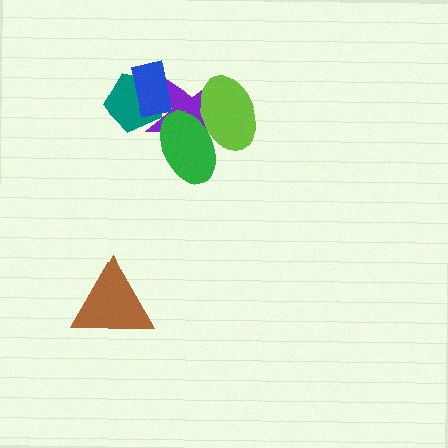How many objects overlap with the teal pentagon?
2 objects overlap with the teal pentagon.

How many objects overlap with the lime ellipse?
2 objects overlap with the lime ellipse.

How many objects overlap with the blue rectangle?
2 objects overlap with the blue rectangle.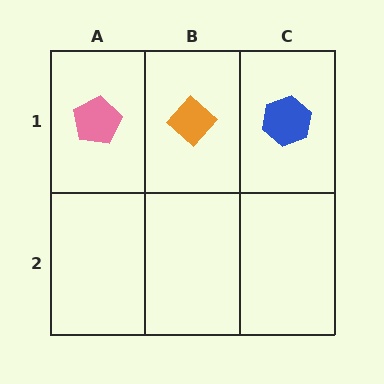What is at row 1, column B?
An orange diamond.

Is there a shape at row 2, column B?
No, that cell is empty.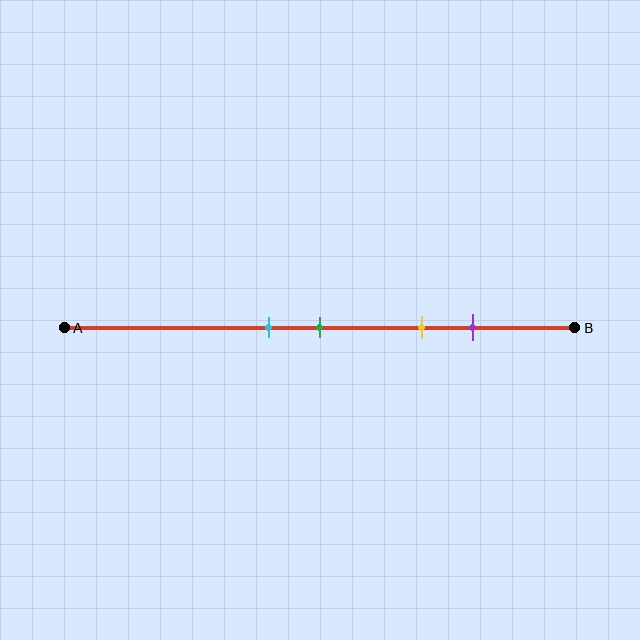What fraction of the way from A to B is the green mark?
The green mark is approximately 50% (0.5) of the way from A to B.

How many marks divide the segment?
There are 4 marks dividing the segment.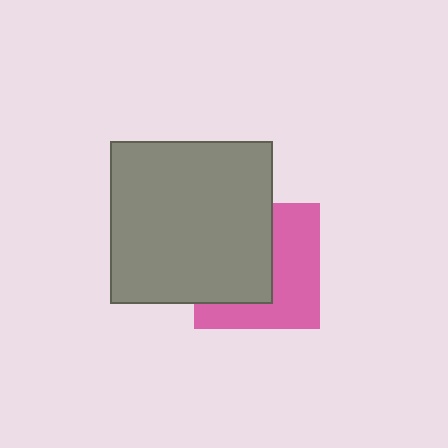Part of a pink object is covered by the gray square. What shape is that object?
It is a square.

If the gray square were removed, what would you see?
You would see the complete pink square.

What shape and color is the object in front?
The object in front is a gray square.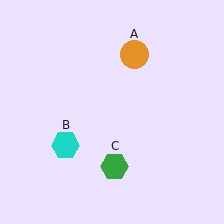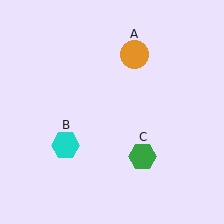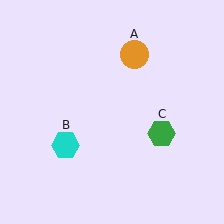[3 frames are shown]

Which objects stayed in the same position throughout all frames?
Orange circle (object A) and cyan hexagon (object B) remained stationary.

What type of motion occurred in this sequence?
The green hexagon (object C) rotated counterclockwise around the center of the scene.